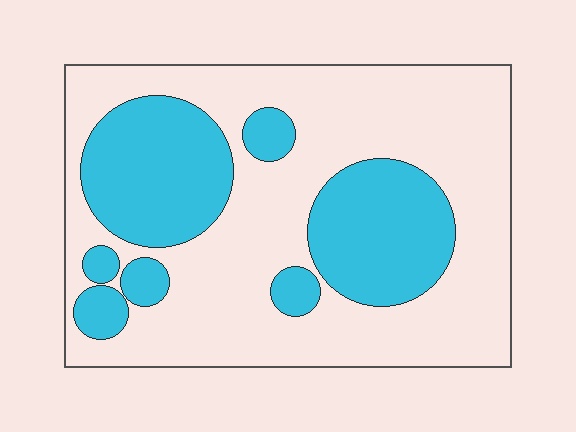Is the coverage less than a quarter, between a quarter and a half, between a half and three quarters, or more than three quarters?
Between a quarter and a half.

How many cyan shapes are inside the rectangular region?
7.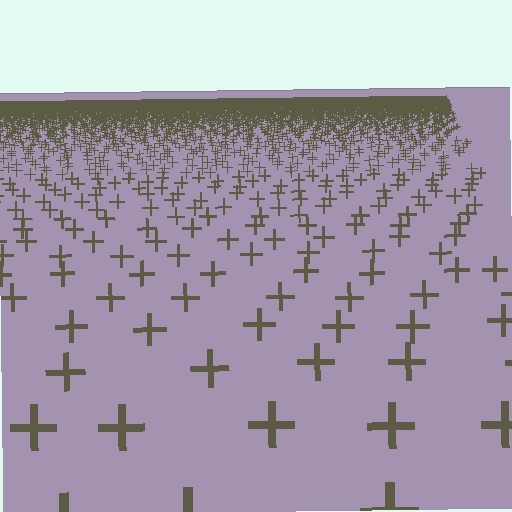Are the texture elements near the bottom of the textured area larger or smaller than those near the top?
Larger. Near the bottom, elements are closer to the viewer and appear at a bigger on-screen size.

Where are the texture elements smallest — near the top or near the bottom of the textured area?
Near the top.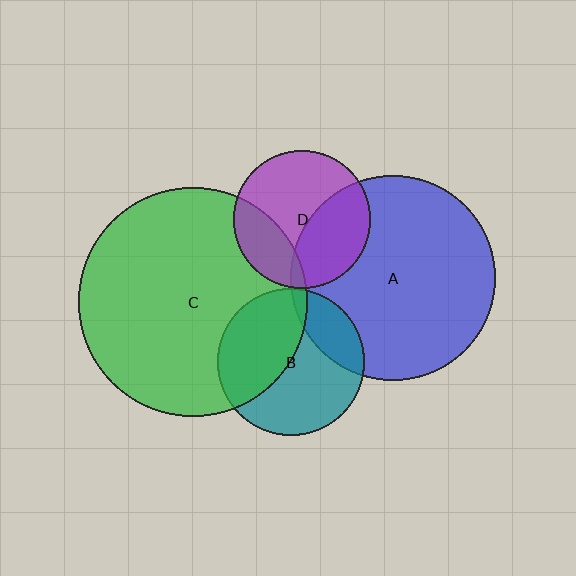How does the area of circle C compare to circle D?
Approximately 2.8 times.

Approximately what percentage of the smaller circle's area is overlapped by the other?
Approximately 5%.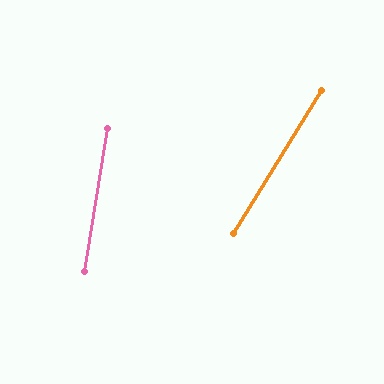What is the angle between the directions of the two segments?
Approximately 22 degrees.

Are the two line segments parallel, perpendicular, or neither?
Neither parallel nor perpendicular — they differ by about 22°.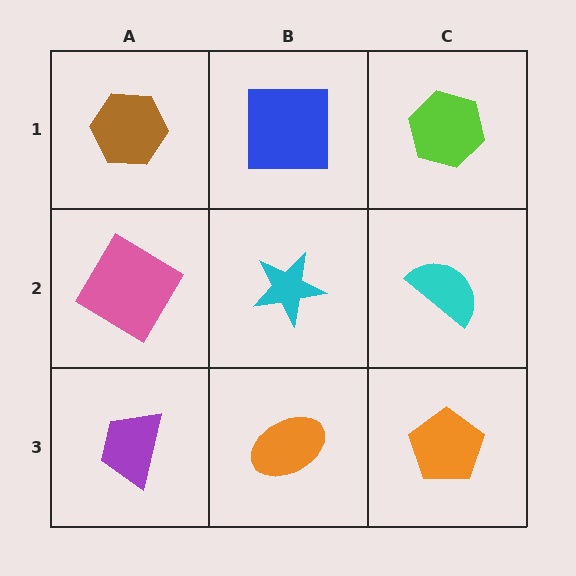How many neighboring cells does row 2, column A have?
3.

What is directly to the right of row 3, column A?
An orange ellipse.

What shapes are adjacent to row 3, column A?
A pink diamond (row 2, column A), an orange ellipse (row 3, column B).